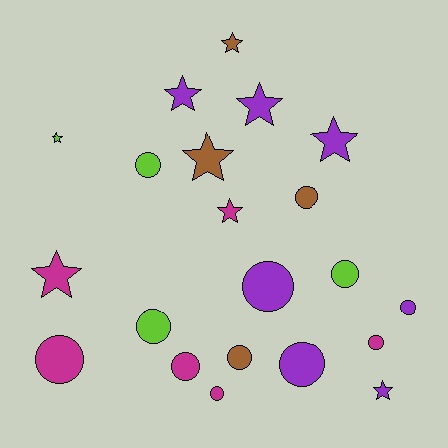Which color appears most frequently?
Purple, with 7 objects.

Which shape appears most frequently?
Circle, with 12 objects.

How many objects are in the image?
There are 21 objects.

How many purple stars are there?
There are 4 purple stars.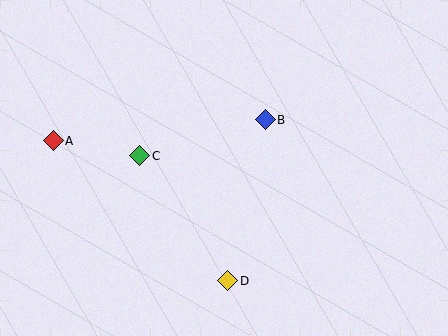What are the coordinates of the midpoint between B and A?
The midpoint between B and A is at (159, 130).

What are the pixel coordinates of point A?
Point A is at (53, 141).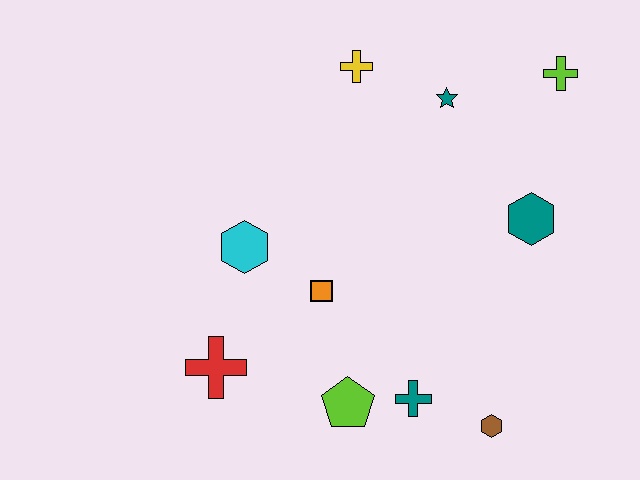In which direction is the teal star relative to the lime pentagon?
The teal star is above the lime pentagon.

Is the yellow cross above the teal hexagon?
Yes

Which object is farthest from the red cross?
The lime cross is farthest from the red cross.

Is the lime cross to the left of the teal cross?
No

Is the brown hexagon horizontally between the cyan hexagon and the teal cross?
No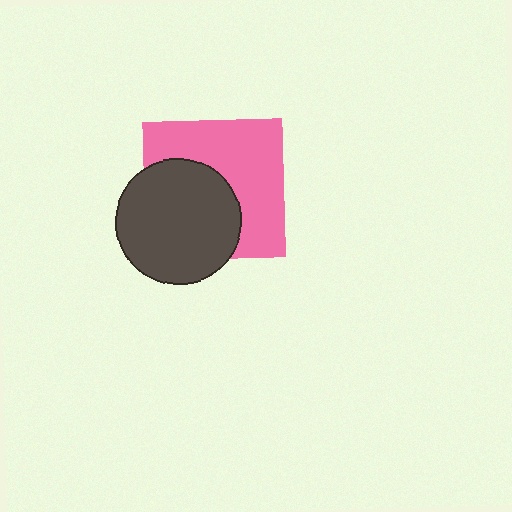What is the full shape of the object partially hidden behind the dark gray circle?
The partially hidden object is a pink square.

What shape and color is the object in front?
The object in front is a dark gray circle.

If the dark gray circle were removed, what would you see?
You would see the complete pink square.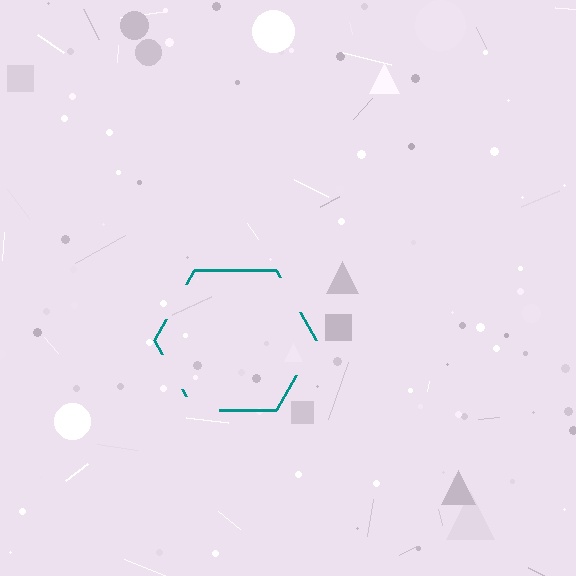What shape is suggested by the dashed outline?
The dashed outline suggests a hexagon.